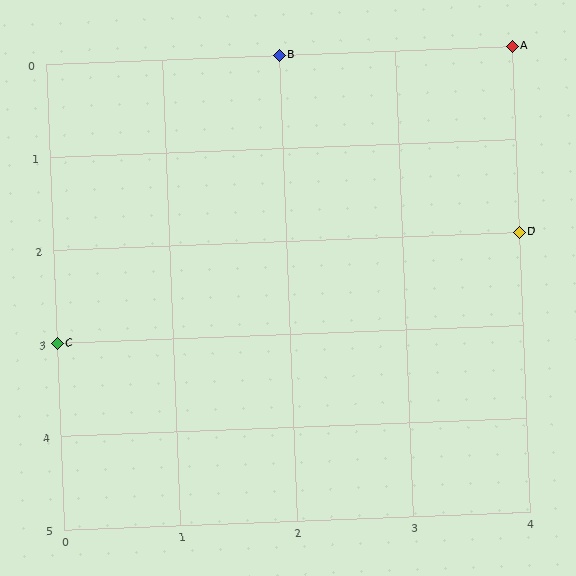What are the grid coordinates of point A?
Point A is at grid coordinates (4, 0).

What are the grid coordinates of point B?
Point B is at grid coordinates (2, 0).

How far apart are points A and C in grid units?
Points A and C are 4 columns and 3 rows apart (about 5.0 grid units diagonally).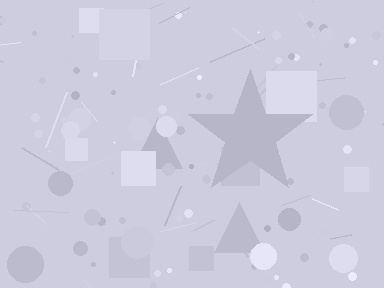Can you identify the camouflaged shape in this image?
The camouflaged shape is a star.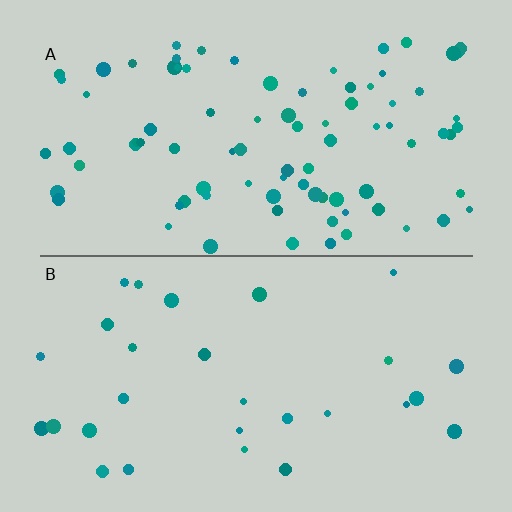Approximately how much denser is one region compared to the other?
Approximately 3.0× — region A over region B.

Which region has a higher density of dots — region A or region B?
A (the top).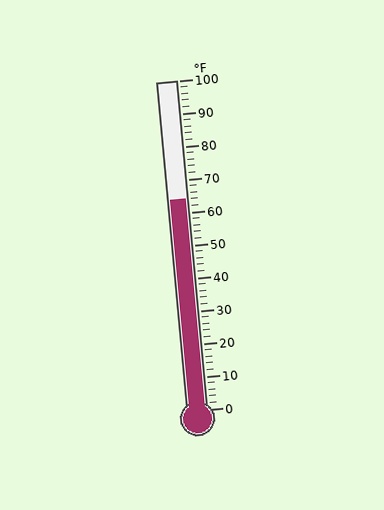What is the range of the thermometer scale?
The thermometer scale ranges from 0°F to 100°F.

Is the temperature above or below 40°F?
The temperature is above 40°F.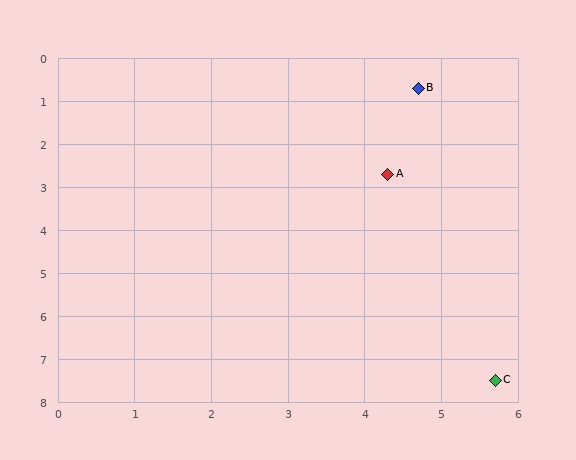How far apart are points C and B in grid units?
Points C and B are about 6.9 grid units apart.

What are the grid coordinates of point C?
Point C is at approximately (5.7, 7.5).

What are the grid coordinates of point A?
Point A is at approximately (4.3, 2.7).